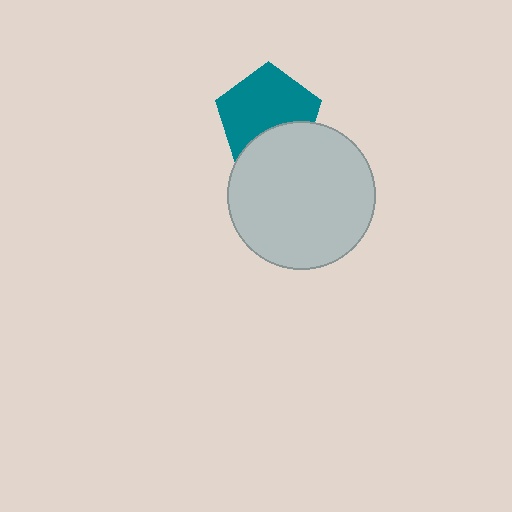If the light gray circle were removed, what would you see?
You would see the complete teal pentagon.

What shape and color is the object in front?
The object in front is a light gray circle.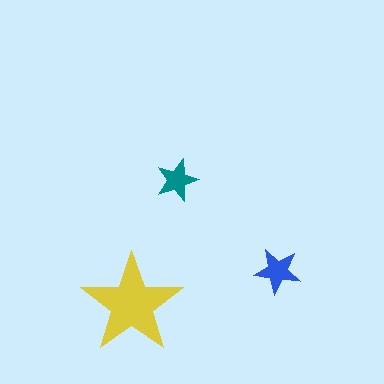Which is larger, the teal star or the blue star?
The blue one.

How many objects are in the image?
There are 3 objects in the image.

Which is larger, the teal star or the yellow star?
The yellow one.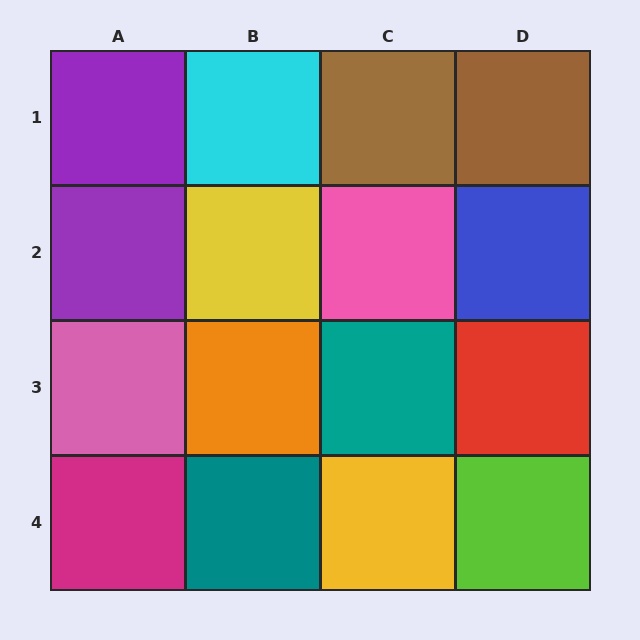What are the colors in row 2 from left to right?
Purple, yellow, pink, blue.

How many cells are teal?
2 cells are teal.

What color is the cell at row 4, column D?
Lime.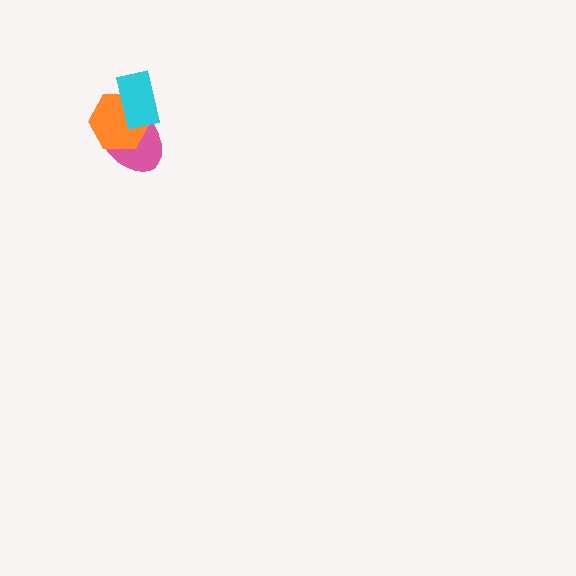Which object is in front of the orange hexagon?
The cyan rectangle is in front of the orange hexagon.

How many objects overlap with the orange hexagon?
2 objects overlap with the orange hexagon.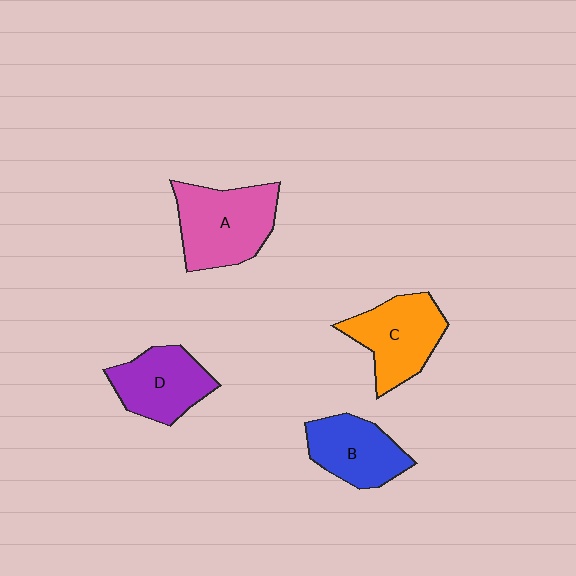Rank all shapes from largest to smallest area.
From largest to smallest: A (pink), C (orange), D (purple), B (blue).